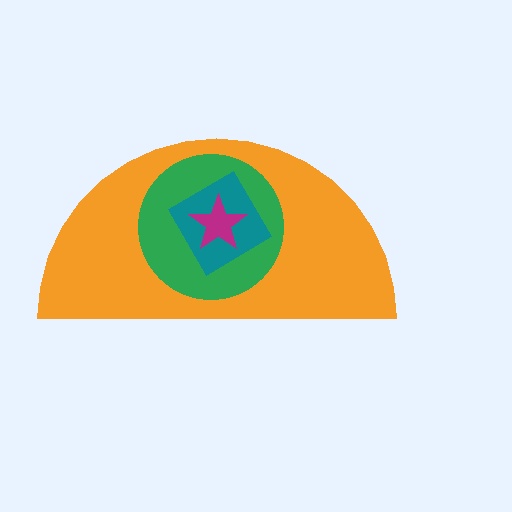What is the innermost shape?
The magenta star.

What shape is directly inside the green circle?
The teal diamond.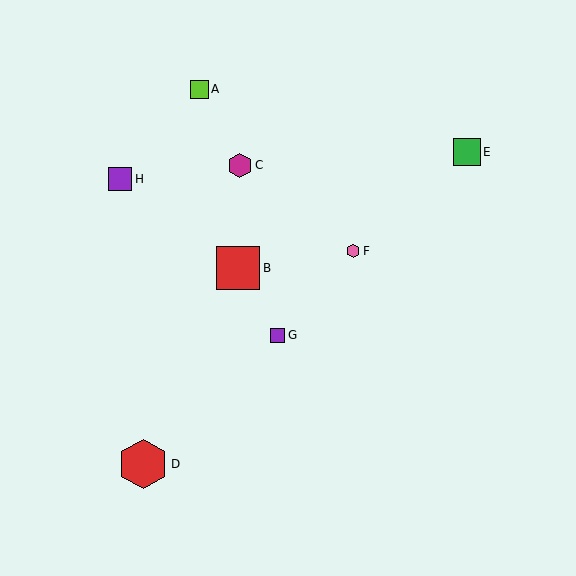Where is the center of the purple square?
The center of the purple square is at (278, 335).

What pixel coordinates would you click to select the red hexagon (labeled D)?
Click at (143, 464) to select the red hexagon D.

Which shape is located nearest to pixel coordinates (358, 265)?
The pink hexagon (labeled F) at (353, 251) is nearest to that location.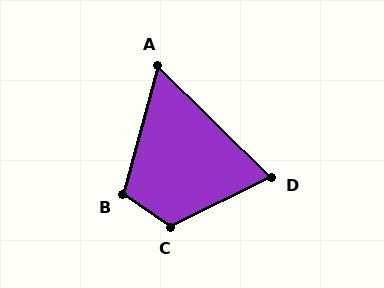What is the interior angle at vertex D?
Approximately 71 degrees (acute).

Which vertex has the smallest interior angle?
A, at approximately 60 degrees.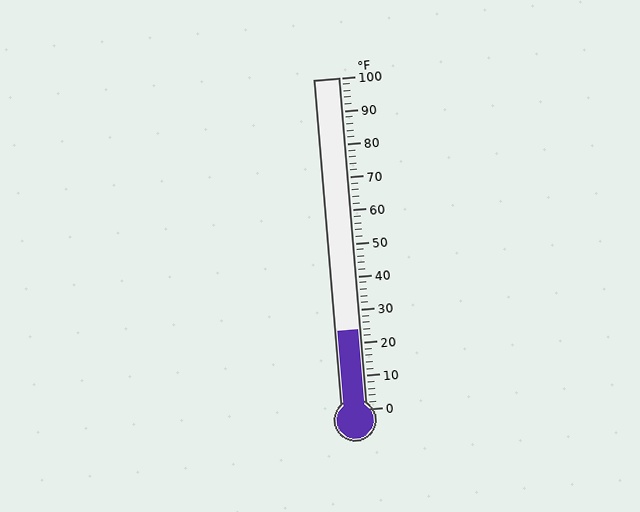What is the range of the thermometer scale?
The thermometer scale ranges from 0°F to 100°F.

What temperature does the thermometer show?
The thermometer shows approximately 24°F.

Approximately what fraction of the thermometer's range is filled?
The thermometer is filled to approximately 25% of its range.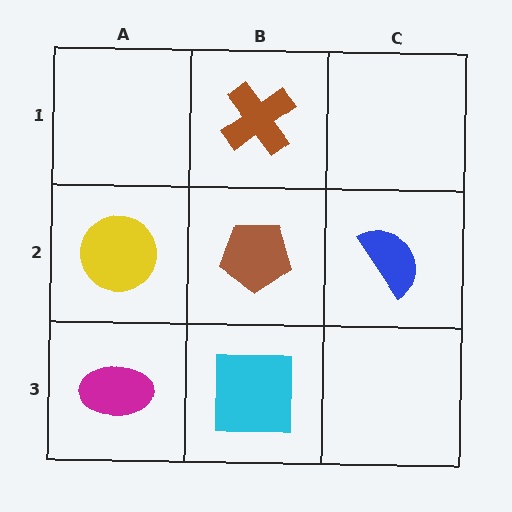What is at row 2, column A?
A yellow circle.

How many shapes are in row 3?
2 shapes.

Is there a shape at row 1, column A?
No, that cell is empty.